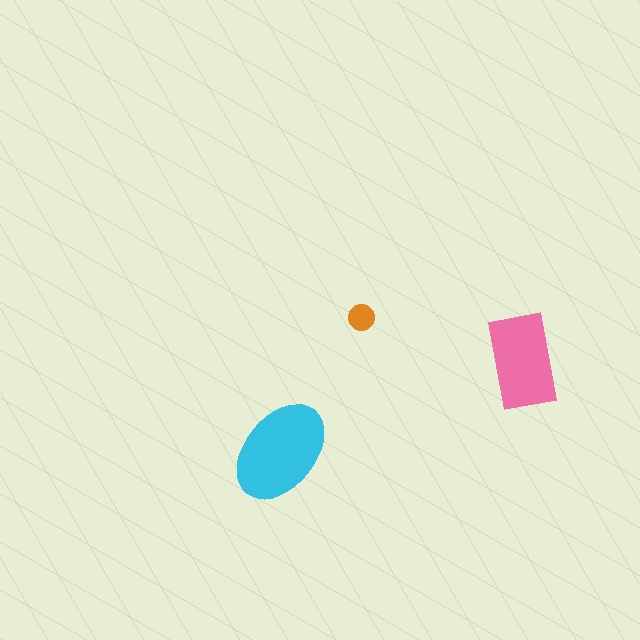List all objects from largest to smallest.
The cyan ellipse, the pink rectangle, the orange circle.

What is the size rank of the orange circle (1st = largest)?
3rd.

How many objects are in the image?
There are 3 objects in the image.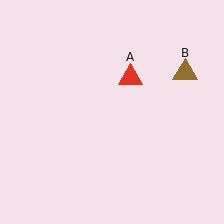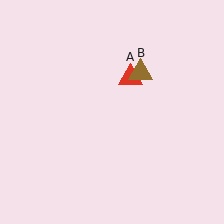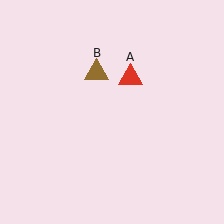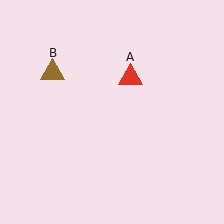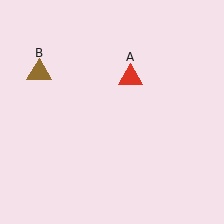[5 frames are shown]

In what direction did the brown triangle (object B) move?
The brown triangle (object B) moved left.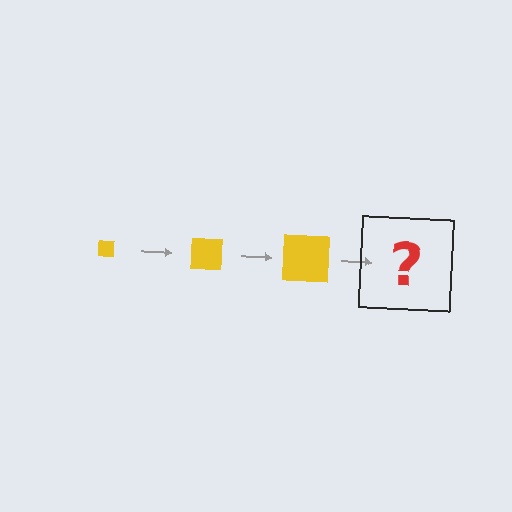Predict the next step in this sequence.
The next step is a yellow square, larger than the previous one.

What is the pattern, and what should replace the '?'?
The pattern is that the square gets progressively larger each step. The '?' should be a yellow square, larger than the previous one.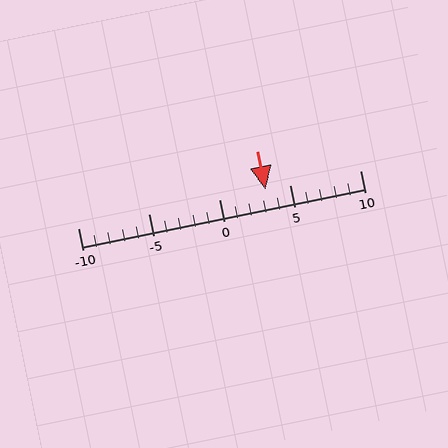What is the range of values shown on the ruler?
The ruler shows values from -10 to 10.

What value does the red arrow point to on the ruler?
The red arrow points to approximately 3.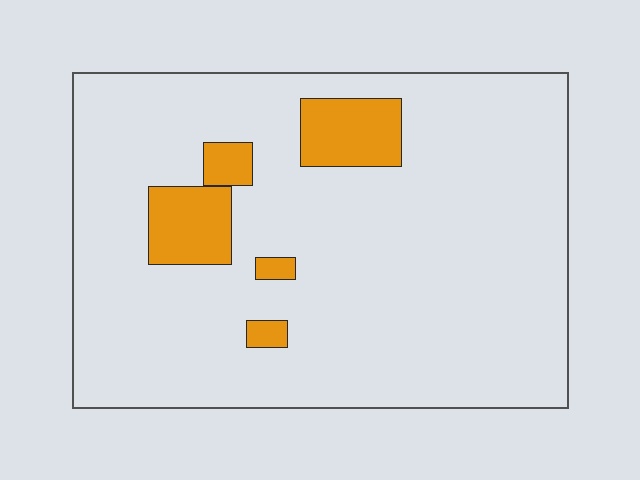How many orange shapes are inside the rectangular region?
5.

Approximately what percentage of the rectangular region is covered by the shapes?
Approximately 10%.